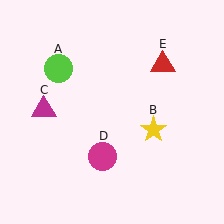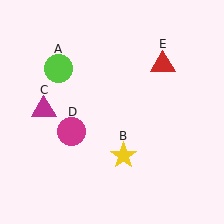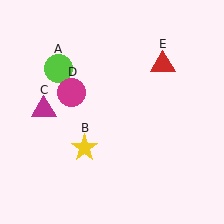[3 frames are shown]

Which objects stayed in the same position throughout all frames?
Lime circle (object A) and magenta triangle (object C) and red triangle (object E) remained stationary.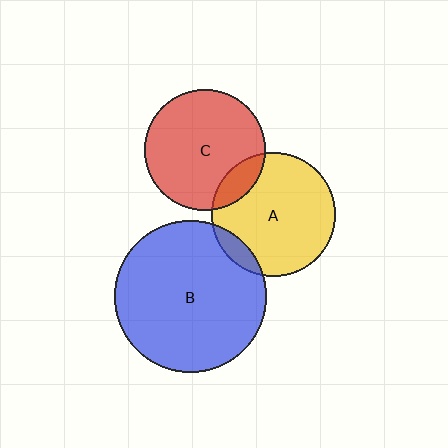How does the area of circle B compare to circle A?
Approximately 1.5 times.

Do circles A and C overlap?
Yes.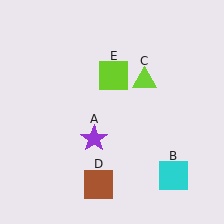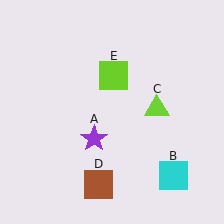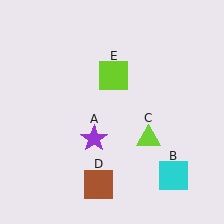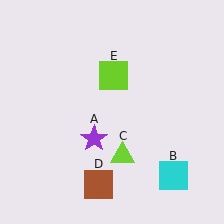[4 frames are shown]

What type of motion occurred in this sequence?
The lime triangle (object C) rotated clockwise around the center of the scene.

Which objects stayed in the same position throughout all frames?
Purple star (object A) and cyan square (object B) and brown square (object D) and lime square (object E) remained stationary.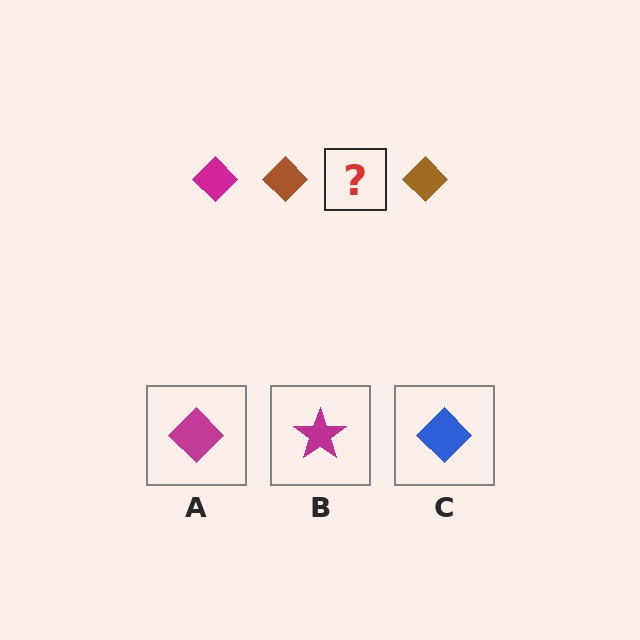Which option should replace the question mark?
Option A.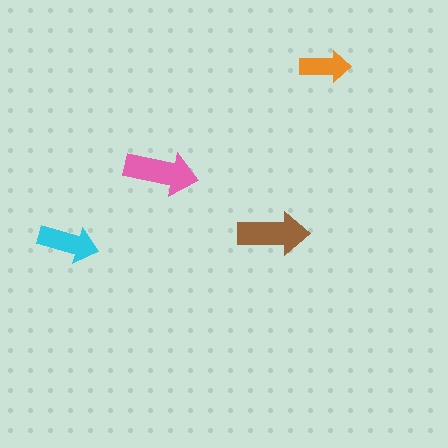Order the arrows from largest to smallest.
the pink one, the brown one, the cyan one, the orange one.